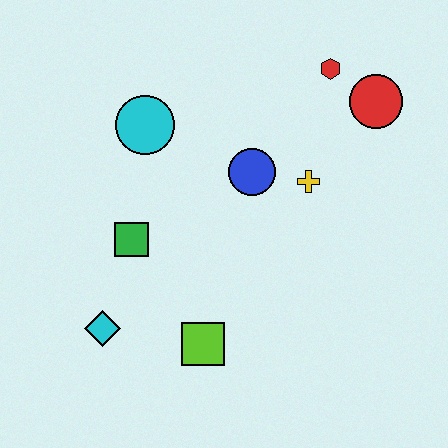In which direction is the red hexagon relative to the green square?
The red hexagon is to the right of the green square.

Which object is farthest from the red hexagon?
The cyan diamond is farthest from the red hexagon.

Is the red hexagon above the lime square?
Yes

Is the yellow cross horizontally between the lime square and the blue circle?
No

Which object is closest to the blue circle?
The yellow cross is closest to the blue circle.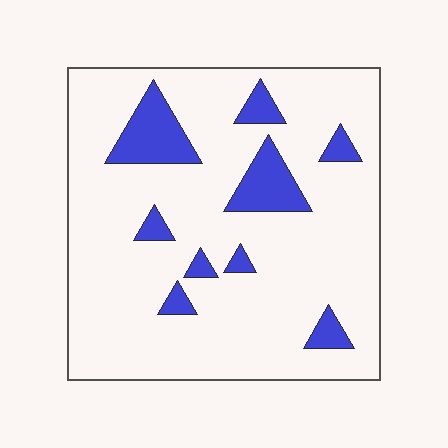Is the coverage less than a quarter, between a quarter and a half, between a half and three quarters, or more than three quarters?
Less than a quarter.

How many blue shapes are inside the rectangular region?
9.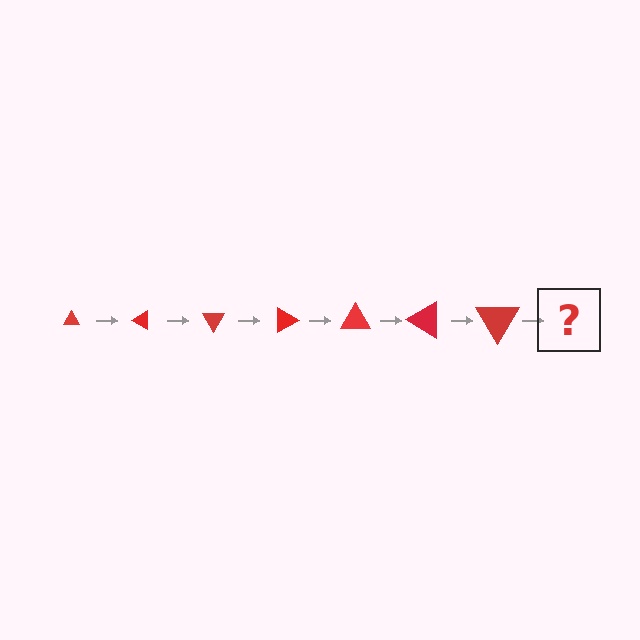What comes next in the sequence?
The next element should be a triangle, larger than the previous one and rotated 210 degrees from the start.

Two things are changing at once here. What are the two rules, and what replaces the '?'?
The two rules are that the triangle grows larger each step and it rotates 30 degrees each step. The '?' should be a triangle, larger than the previous one and rotated 210 degrees from the start.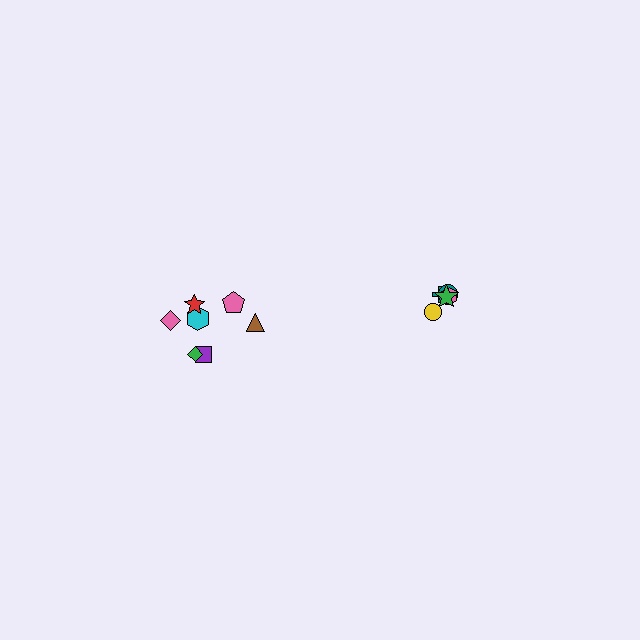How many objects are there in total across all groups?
There are 12 objects.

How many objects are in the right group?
There are 5 objects.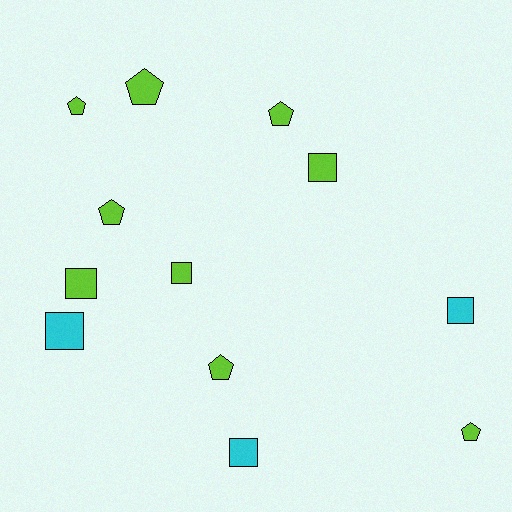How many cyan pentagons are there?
There are no cyan pentagons.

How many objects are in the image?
There are 12 objects.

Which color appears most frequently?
Lime, with 9 objects.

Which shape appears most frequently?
Pentagon, with 6 objects.